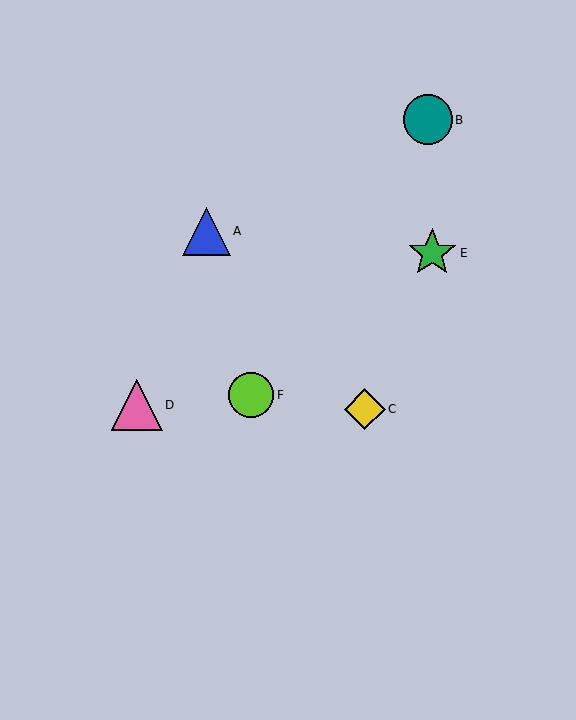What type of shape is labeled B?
Shape B is a teal circle.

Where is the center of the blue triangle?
The center of the blue triangle is at (206, 231).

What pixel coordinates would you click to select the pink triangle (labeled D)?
Click at (137, 405) to select the pink triangle D.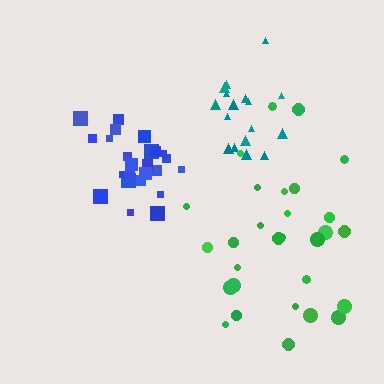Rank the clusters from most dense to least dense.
blue, teal, green.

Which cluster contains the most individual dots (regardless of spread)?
Green (29).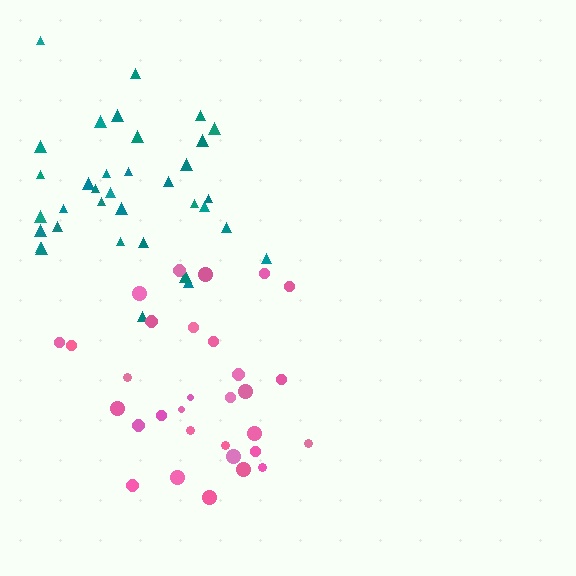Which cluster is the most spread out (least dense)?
Pink.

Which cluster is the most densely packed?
Teal.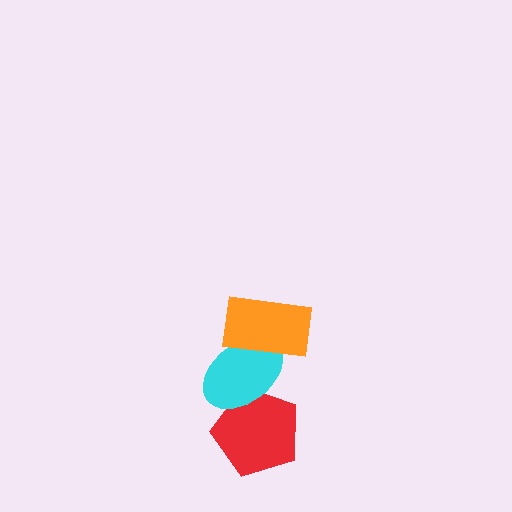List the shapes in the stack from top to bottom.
From top to bottom: the orange rectangle, the cyan ellipse, the red pentagon.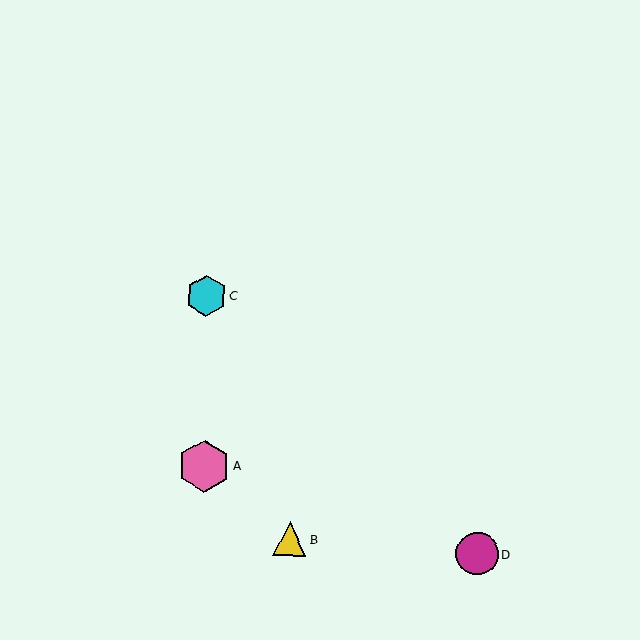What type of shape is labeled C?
Shape C is a cyan hexagon.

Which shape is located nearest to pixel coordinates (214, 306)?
The cyan hexagon (labeled C) at (206, 296) is nearest to that location.